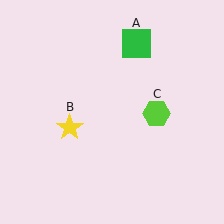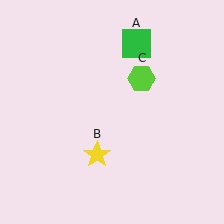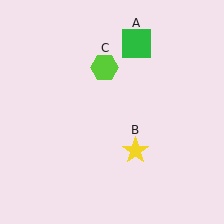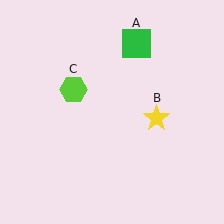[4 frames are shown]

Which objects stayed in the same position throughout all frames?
Green square (object A) remained stationary.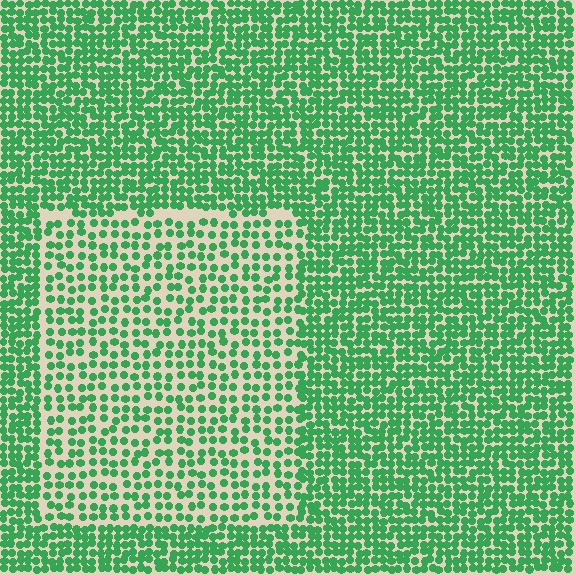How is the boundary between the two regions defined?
The boundary is defined by a change in element density (approximately 1.8x ratio). All elements are the same color, size, and shape.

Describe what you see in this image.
The image contains small green elements arranged at two different densities. A rectangle-shaped region is visible where the elements are less densely packed than the surrounding area.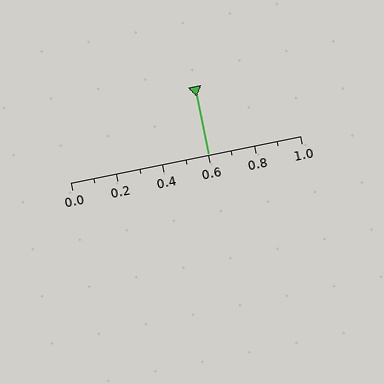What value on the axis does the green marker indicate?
The marker indicates approximately 0.6.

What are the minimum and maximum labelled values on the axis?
The axis runs from 0.0 to 1.0.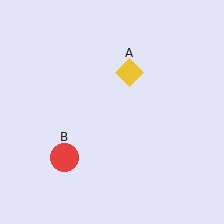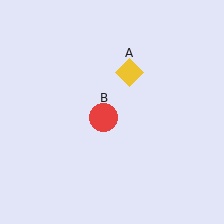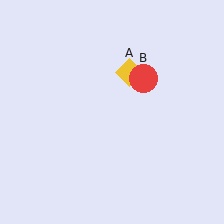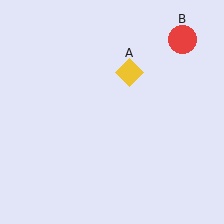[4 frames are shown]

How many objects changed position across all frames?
1 object changed position: red circle (object B).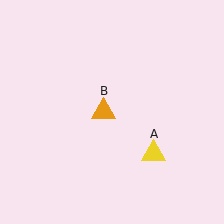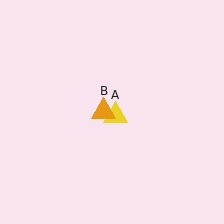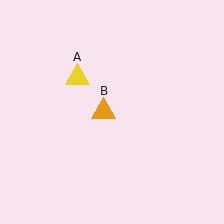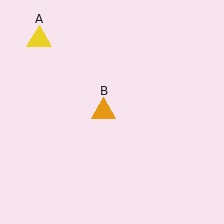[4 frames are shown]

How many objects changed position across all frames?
1 object changed position: yellow triangle (object A).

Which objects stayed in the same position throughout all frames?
Orange triangle (object B) remained stationary.